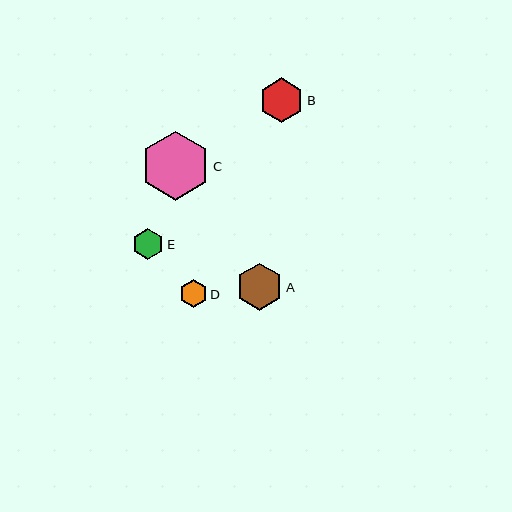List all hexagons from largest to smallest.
From largest to smallest: C, A, B, E, D.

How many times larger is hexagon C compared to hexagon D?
Hexagon C is approximately 2.5 times the size of hexagon D.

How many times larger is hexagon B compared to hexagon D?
Hexagon B is approximately 1.6 times the size of hexagon D.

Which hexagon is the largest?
Hexagon C is the largest with a size of approximately 69 pixels.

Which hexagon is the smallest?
Hexagon D is the smallest with a size of approximately 28 pixels.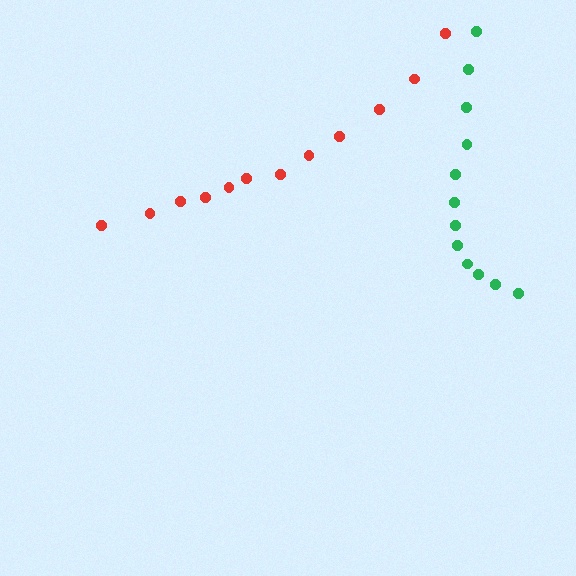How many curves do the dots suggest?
There are 2 distinct paths.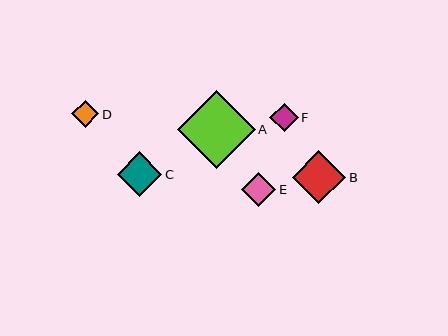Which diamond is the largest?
Diamond A is the largest with a size of approximately 77 pixels.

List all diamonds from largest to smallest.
From largest to smallest: A, B, C, E, F, D.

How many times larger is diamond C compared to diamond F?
Diamond C is approximately 1.6 times the size of diamond F.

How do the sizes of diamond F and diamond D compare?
Diamond F and diamond D are approximately the same size.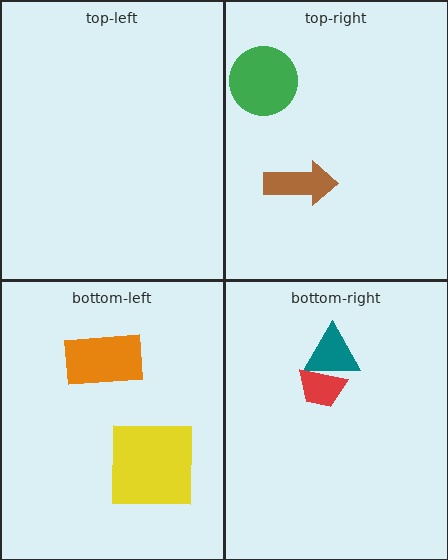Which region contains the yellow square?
The bottom-left region.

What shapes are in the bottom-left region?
The orange rectangle, the yellow square.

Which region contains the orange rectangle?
The bottom-left region.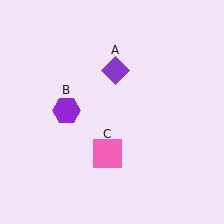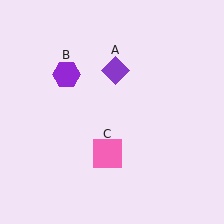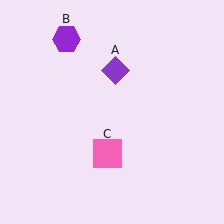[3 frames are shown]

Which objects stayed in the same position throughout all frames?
Purple diamond (object A) and pink square (object C) remained stationary.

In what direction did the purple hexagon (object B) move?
The purple hexagon (object B) moved up.